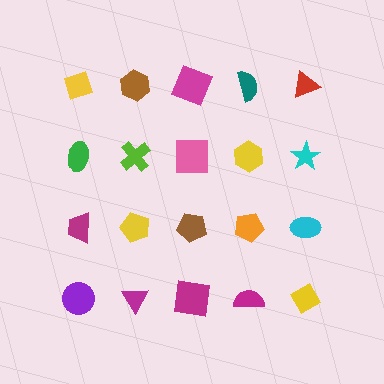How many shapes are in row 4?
5 shapes.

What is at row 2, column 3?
A pink square.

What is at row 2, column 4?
A yellow hexagon.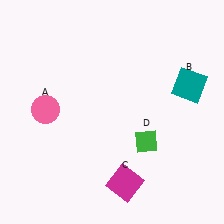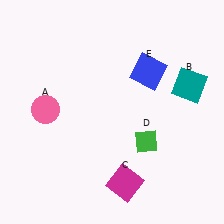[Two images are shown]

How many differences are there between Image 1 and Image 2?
There is 1 difference between the two images.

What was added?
A blue square (E) was added in Image 2.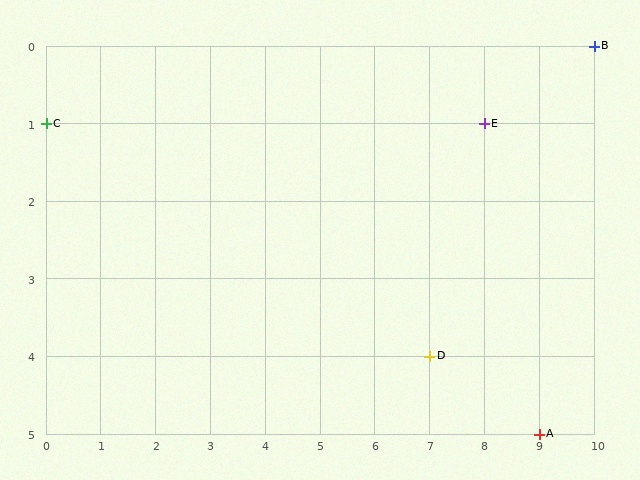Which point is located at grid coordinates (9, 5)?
Point A is at (9, 5).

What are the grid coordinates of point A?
Point A is at grid coordinates (9, 5).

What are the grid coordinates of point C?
Point C is at grid coordinates (0, 1).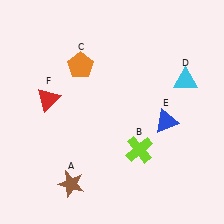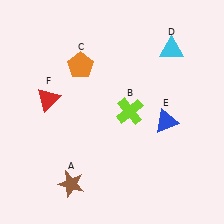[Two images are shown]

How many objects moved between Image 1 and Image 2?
2 objects moved between the two images.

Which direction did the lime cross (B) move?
The lime cross (B) moved up.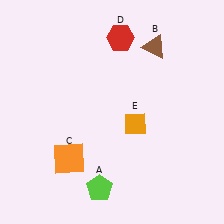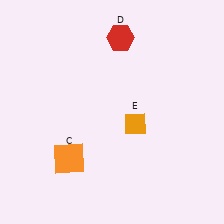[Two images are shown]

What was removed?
The brown triangle (B), the lime pentagon (A) were removed in Image 2.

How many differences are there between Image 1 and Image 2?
There are 2 differences between the two images.